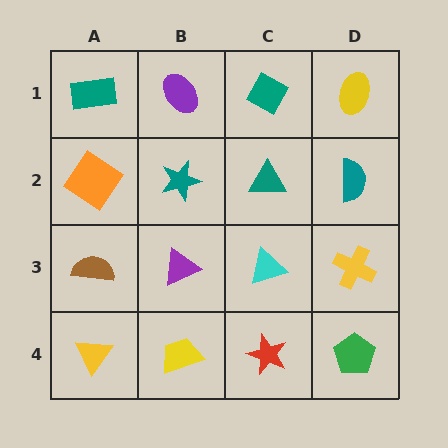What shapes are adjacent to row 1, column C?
A teal triangle (row 2, column C), a purple ellipse (row 1, column B), a yellow ellipse (row 1, column D).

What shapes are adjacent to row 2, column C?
A teal diamond (row 1, column C), a cyan triangle (row 3, column C), a teal star (row 2, column B), a teal semicircle (row 2, column D).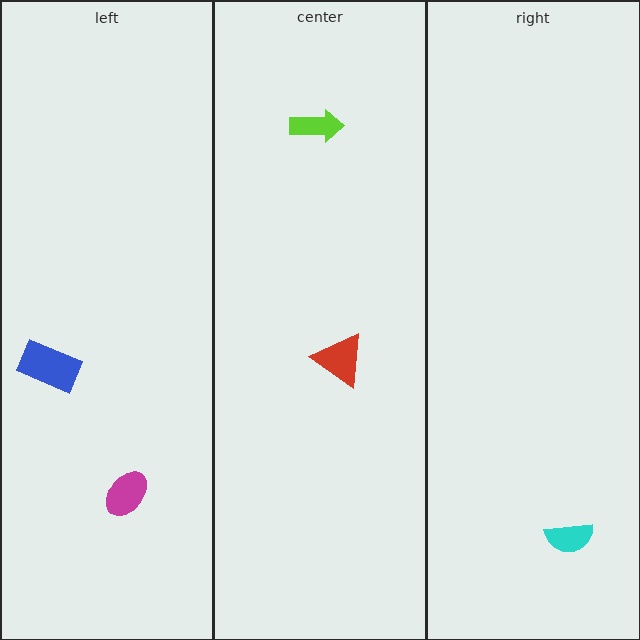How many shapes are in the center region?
2.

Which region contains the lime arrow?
The center region.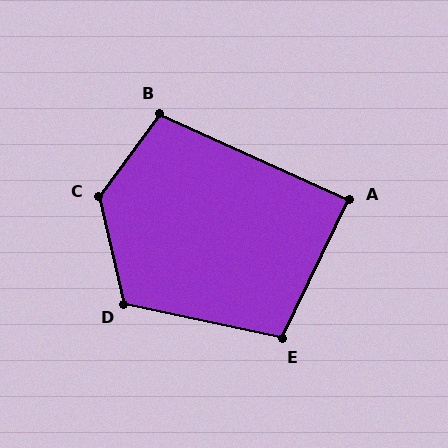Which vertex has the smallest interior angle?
A, at approximately 88 degrees.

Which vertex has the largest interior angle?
C, at approximately 131 degrees.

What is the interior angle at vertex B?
Approximately 102 degrees (obtuse).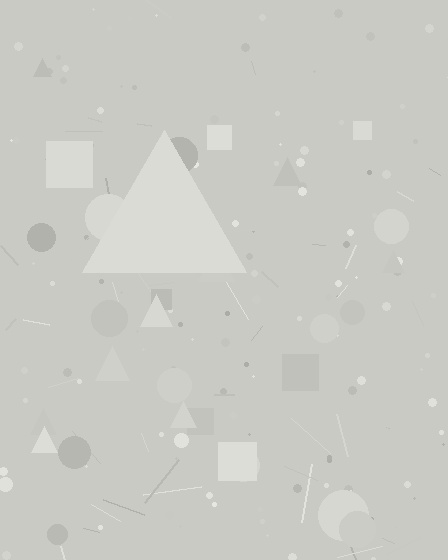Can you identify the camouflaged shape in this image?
The camouflaged shape is a triangle.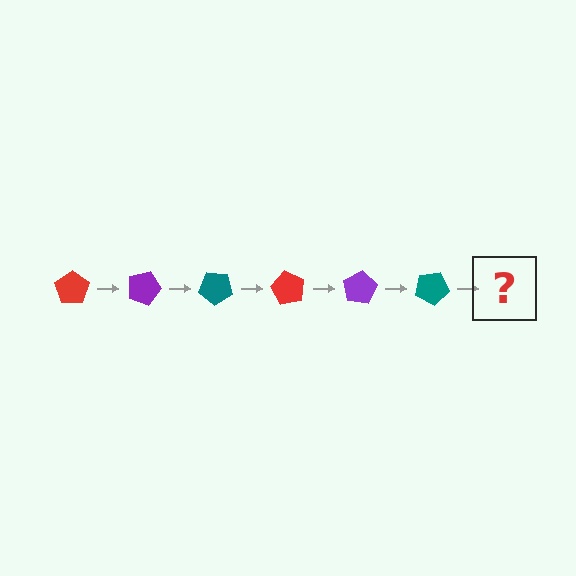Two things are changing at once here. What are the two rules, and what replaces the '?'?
The two rules are that it rotates 20 degrees each step and the color cycles through red, purple, and teal. The '?' should be a red pentagon, rotated 120 degrees from the start.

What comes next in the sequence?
The next element should be a red pentagon, rotated 120 degrees from the start.